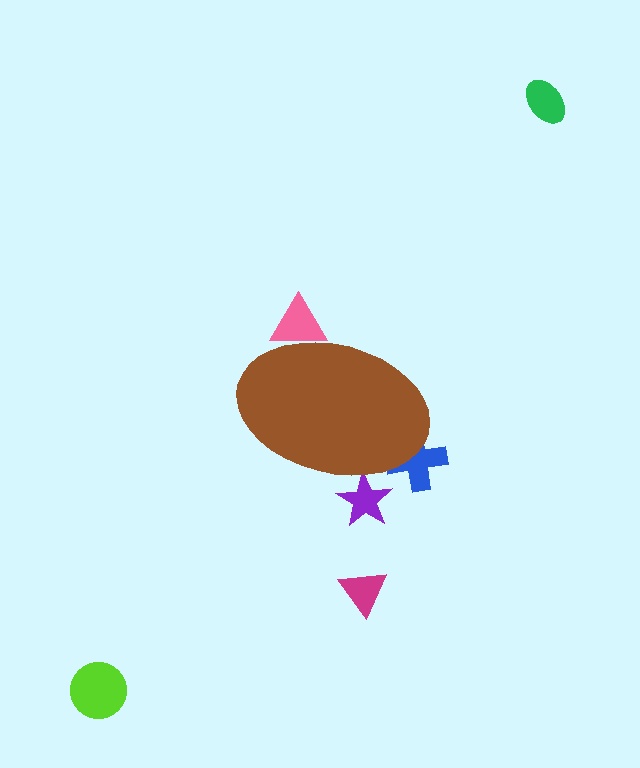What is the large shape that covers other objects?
A brown ellipse.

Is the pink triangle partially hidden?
Yes, the pink triangle is partially hidden behind the brown ellipse.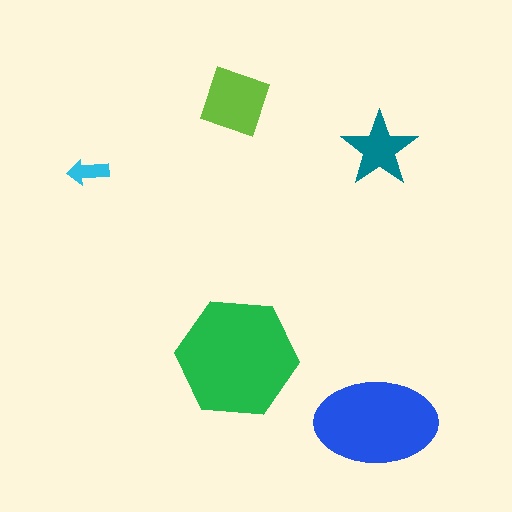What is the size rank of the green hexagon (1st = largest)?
1st.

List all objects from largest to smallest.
The green hexagon, the blue ellipse, the lime diamond, the teal star, the cyan arrow.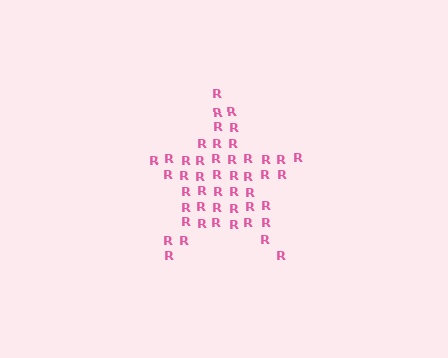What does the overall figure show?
The overall figure shows a star.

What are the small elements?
The small elements are letter R's.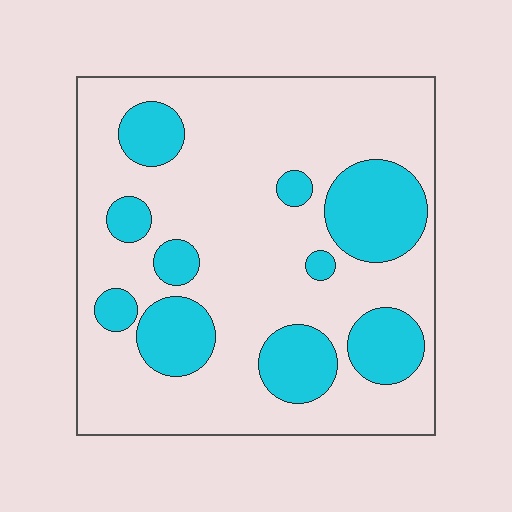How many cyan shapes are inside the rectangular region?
10.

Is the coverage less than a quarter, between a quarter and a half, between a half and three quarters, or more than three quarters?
Between a quarter and a half.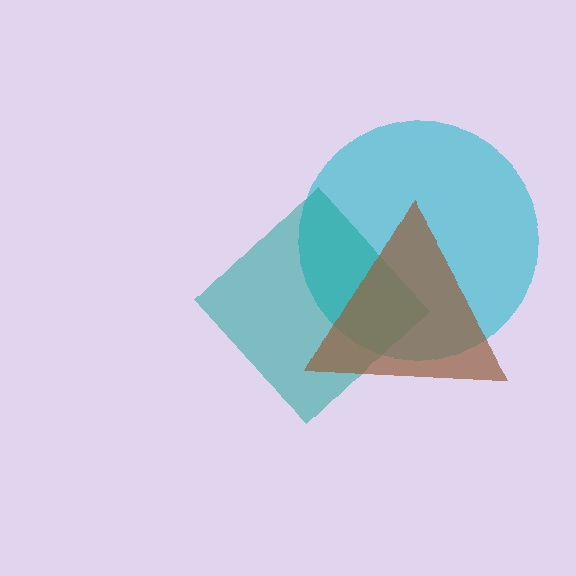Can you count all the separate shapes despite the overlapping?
Yes, there are 3 separate shapes.